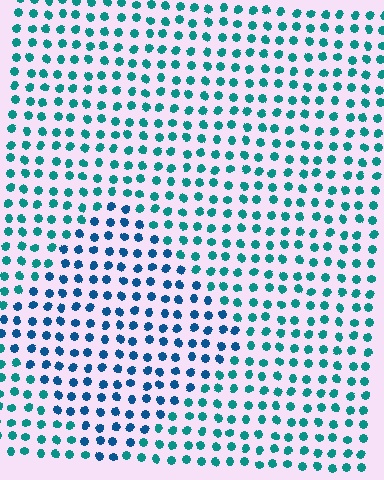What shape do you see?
I see a diamond.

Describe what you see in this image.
The image is filled with small teal elements in a uniform arrangement. A diamond-shaped region is visible where the elements are tinted to a slightly different hue, forming a subtle color boundary.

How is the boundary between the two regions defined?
The boundary is defined purely by a slight shift in hue (about 32 degrees). Spacing, size, and orientation are identical on both sides.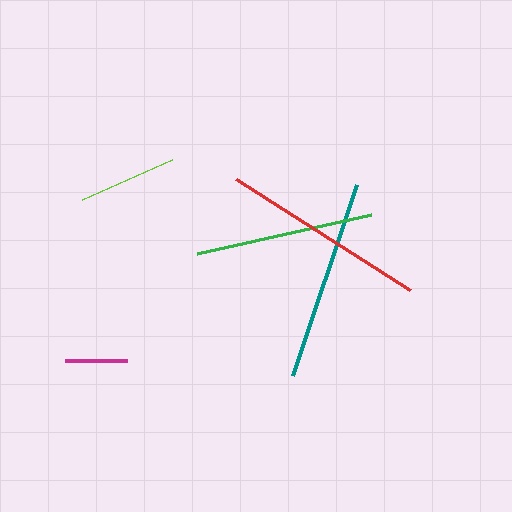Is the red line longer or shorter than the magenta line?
The red line is longer than the magenta line.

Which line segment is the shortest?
The magenta line is the shortest at approximately 62 pixels.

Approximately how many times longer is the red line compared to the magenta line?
The red line is approximately 3.3 times the length of the magenta line.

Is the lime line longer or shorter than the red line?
The red line is longer than the lime line.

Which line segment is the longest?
The red line is the longest at approximately 206 pixels.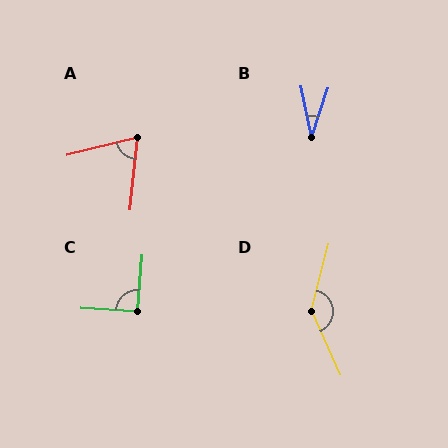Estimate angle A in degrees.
Approximately 70 degrees.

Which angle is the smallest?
B, at approximately 30 degrees.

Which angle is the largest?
D, at approximately 141 degrees.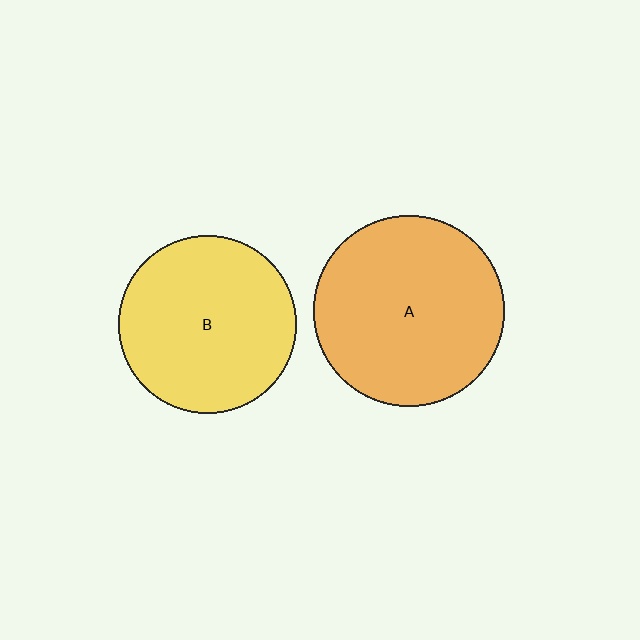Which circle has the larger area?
Circle A (orange).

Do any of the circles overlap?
No, none of the circles overlap.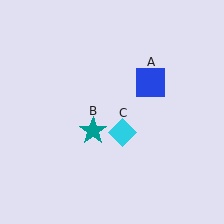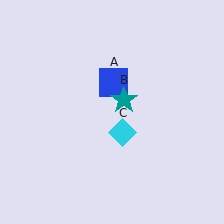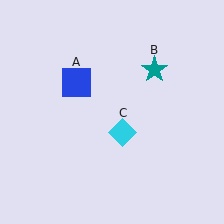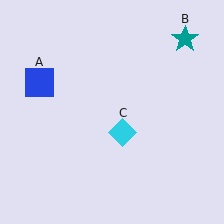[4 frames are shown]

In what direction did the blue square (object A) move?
The blue square (object A) moved left.